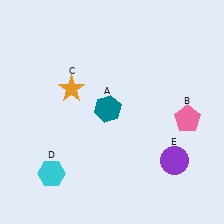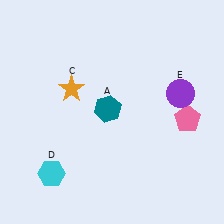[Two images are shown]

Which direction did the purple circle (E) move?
The purple circle (E) moved up.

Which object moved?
The purple circle (E) moved up.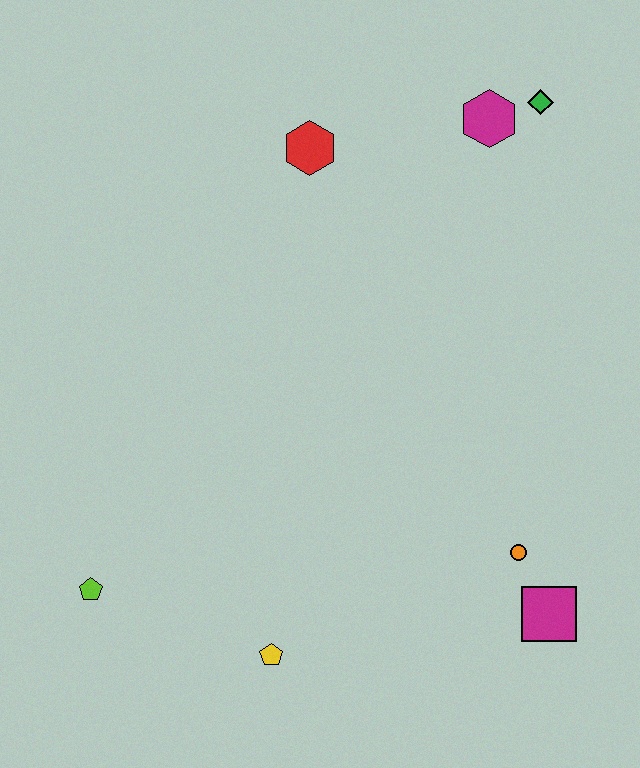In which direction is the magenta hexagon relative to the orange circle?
The magenta hexagon is above the orange circle.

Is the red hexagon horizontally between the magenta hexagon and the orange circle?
No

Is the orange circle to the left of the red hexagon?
No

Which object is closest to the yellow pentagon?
The lime pentagon is closest to the yellow pentagon.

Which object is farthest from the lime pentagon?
The green diamond is farthest from the lime pentagon.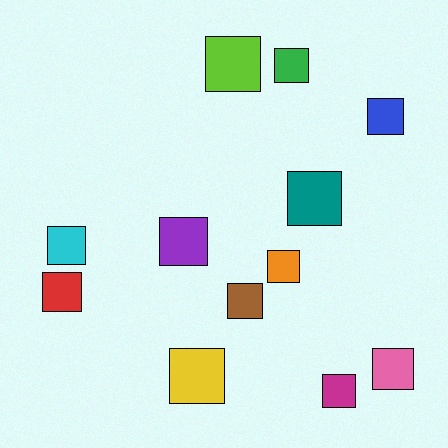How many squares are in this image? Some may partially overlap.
There are 12 squares.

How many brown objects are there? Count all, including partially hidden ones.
There is 1 brown object.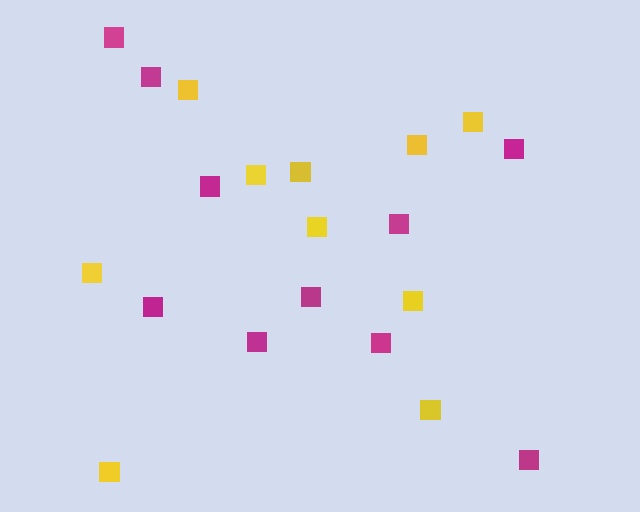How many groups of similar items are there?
There are 2 groups: one group of yellow squares (10) and one group of magenta squares (10).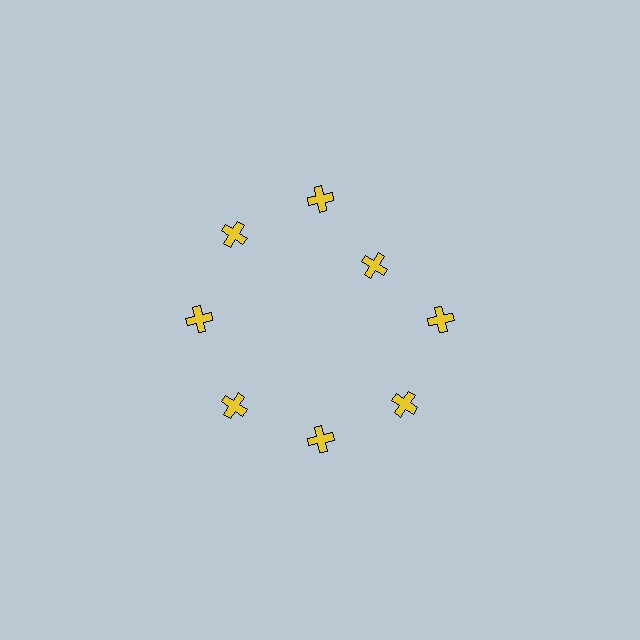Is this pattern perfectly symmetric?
No. The 8 yellow crosses are arranged in a ring, but one element near the 2 o'clock position is pulled inward toward the center, breaking the 8-fold rotational symmetry.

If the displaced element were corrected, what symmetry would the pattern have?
It would have 8-fold rotational symmetry — the pattern would map onto itself every 45 degrees.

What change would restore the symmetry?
The symmetry would be restored by moving it outward, back onto the ring so that all 8 crosses sit at equal angles and equal distance from the center.